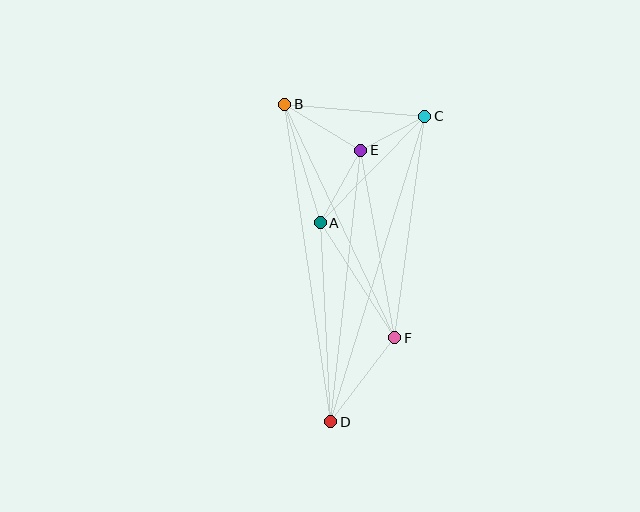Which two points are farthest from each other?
Points B and D are farthest from each other.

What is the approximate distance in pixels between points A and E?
The distance between A and E is approximately 83 pixels.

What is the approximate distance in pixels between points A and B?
The distance between A and B is approximately 124 pixels.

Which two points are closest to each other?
Points C and E are closest to each other.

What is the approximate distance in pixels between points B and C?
The distance between B and C is approximately 140 pixels.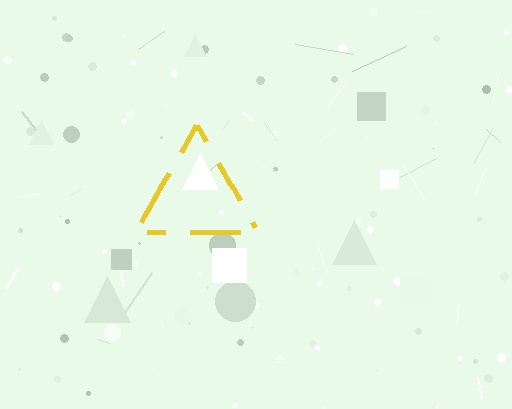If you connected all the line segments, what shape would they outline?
They would outline a triangle.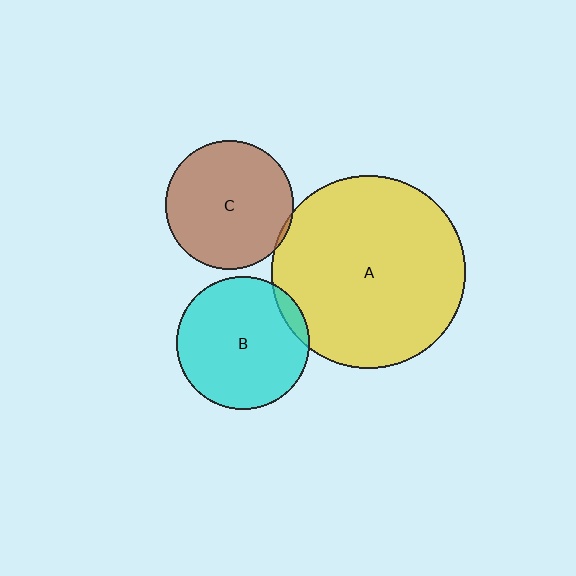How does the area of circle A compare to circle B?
Approximately 2.1 times.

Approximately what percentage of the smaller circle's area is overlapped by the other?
Approximately 5%.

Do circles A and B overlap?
Yes.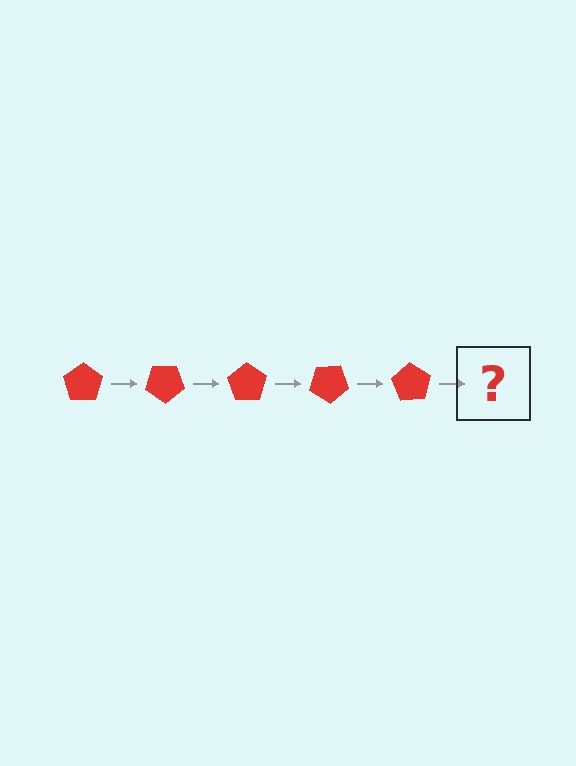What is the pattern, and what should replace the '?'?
The pattern is that the pentagon rotates 35 degrees each step. The '?' should be a red pentagon rotated 175 degrees.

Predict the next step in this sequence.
The next step is a red pentagon rotated 175 degrees.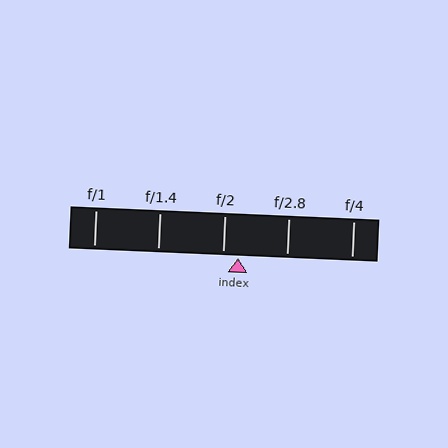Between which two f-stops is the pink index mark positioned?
The index mark is between f/2 and f/2.8.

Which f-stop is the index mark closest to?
The index mark is closest to f/2.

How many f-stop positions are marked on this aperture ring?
There are 5 f-stop positions marked.